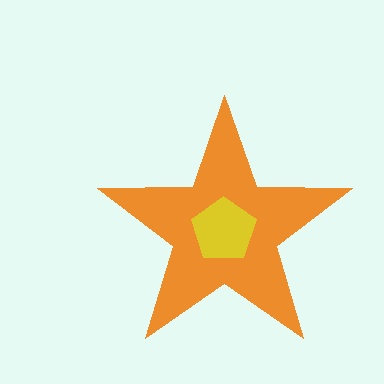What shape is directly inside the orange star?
The yellow pentagon.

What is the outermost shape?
The orange star.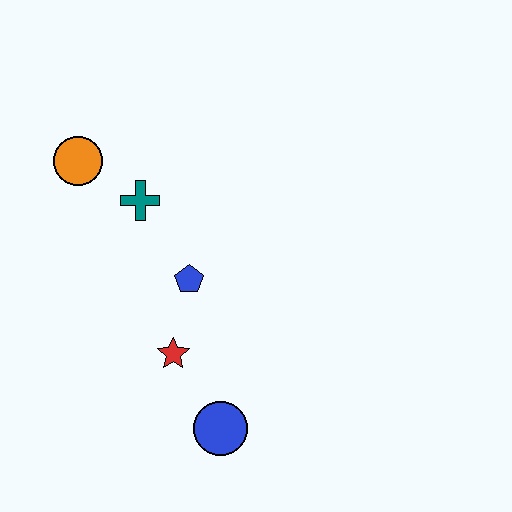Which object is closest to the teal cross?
The orange circle is closest to the teal cross.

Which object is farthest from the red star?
The orange circle is farthest from the red star.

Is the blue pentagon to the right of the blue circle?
No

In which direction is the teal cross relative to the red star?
The teal cross is above the red star.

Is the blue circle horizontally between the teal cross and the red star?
No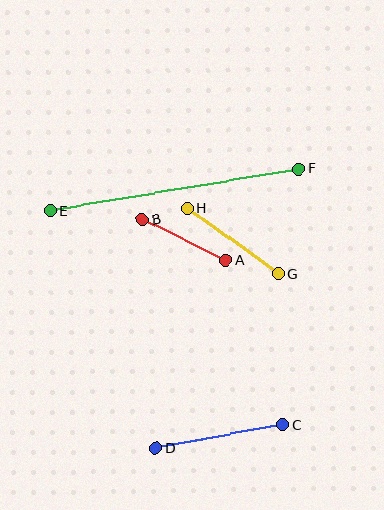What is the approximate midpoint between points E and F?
The midpoint is at approximately (175, 190) pixels.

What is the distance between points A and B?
The distance is approximately 93 pixels.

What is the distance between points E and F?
The distance is approximately 251 pixels.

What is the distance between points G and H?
The distance is approximately 112 pixels.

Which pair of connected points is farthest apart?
Points E and F are farthest apart.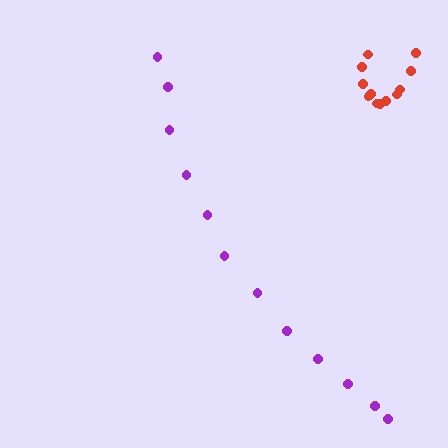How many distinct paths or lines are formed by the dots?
There are 2 distinct paths.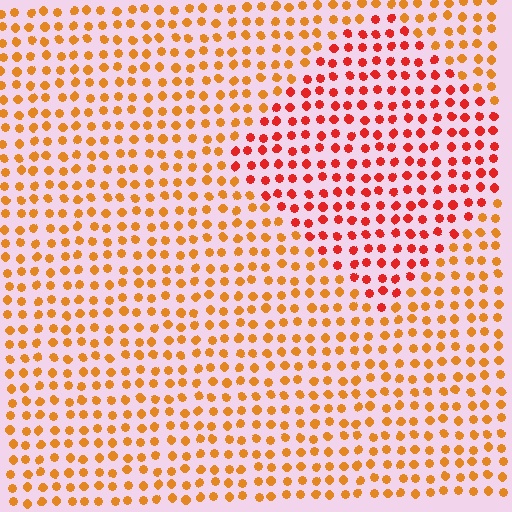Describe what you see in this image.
The image is filled with small orange elements in a uniform arrangement. A diamond-shaped region is visible where the elements are tinted to a slightly different hue, forming a subtle color boundary.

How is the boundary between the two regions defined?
The boundary is defined purely by a slight shift in hue (about 32 degrees). Spacing, size, and orientation are identical on both sides.